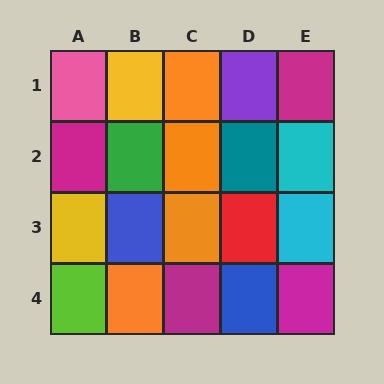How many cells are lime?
1 cell is lime.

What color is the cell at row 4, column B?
Orange.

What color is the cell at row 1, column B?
Yellow.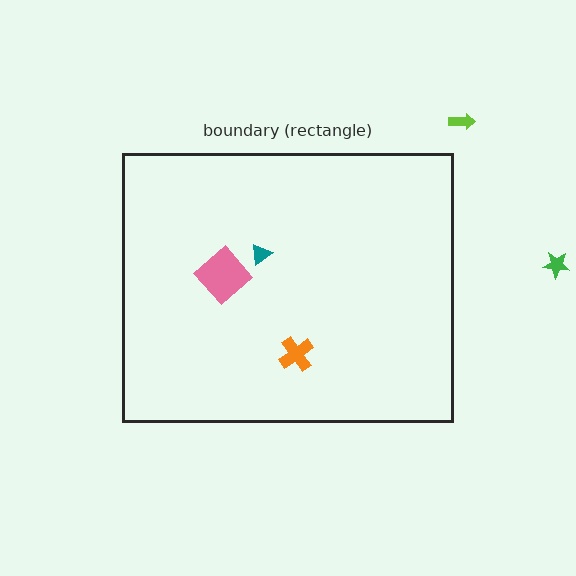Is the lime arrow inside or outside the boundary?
Outside.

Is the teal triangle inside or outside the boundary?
Inside.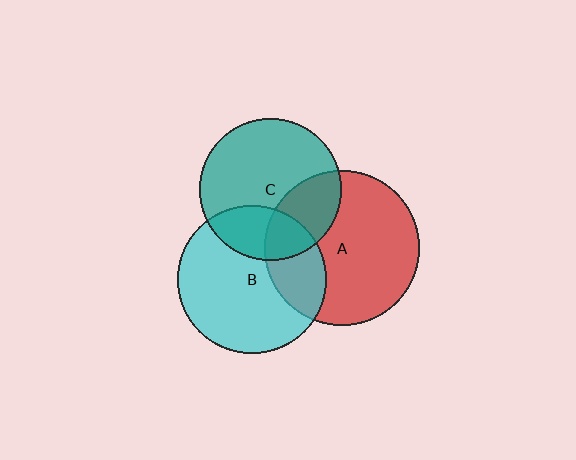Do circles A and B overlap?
Yes.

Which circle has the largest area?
Circle A (red).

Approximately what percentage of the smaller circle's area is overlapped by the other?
Approximately 25%.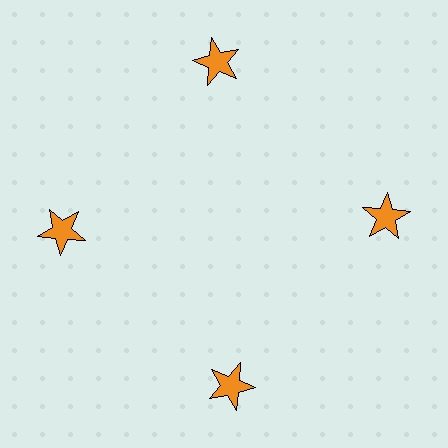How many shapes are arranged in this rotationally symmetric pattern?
There are 4 shapes, arranged in 4 groups of 1.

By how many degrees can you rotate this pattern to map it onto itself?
The pattern maps onto itself every 90 degrees of rotation.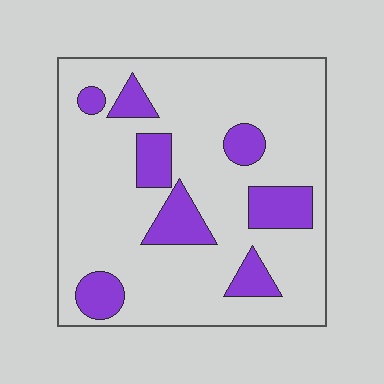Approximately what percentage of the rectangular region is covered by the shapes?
Approximately 20%.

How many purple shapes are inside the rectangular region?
8.